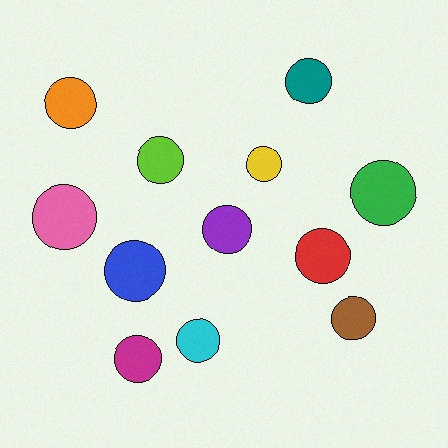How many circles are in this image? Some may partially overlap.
There are 12 circles.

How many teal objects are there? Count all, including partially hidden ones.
There is 1 teal object.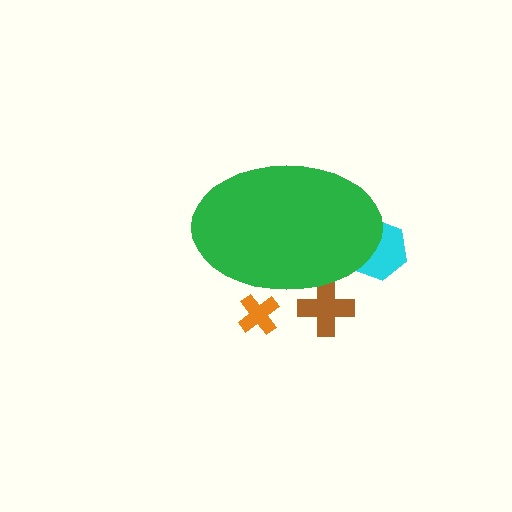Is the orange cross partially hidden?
Yes, the orange cross is partially hidden behind the green ellipse.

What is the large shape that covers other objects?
A green ellipse.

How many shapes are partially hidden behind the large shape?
3 shapes are partially hidden.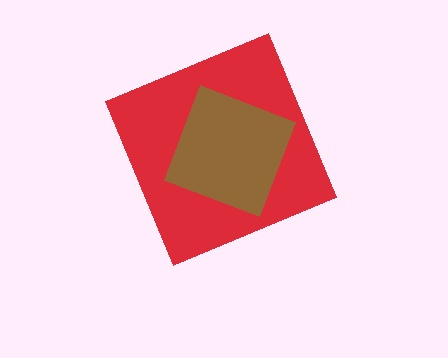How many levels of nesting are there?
2.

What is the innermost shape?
The brown square.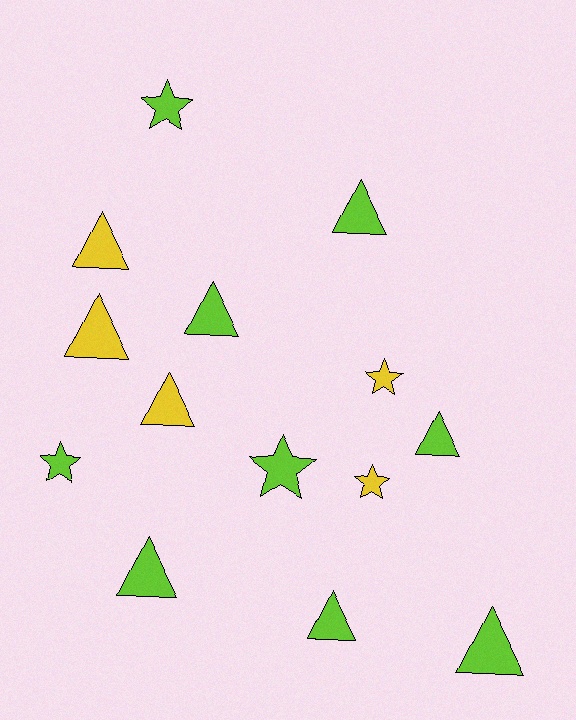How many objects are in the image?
There are 14 objects.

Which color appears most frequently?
Lime, with 9 objects.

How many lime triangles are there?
There are 6 lime triangles.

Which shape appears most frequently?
Triangle, with 9 objects.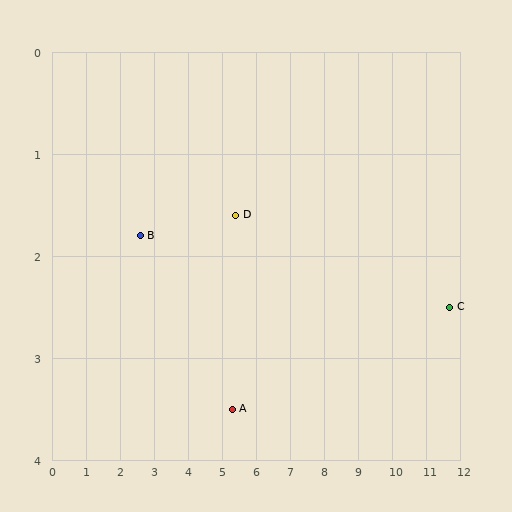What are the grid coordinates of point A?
Point A is at approximately (5.3, 3.5).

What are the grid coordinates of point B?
Point B is at approximately (2.6, 1.8).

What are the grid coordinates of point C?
Point C is at approximately (11.7, 2.5).